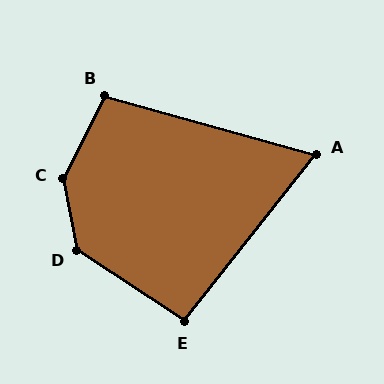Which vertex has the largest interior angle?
C, at approximately 143 degrees.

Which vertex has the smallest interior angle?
A, at approximately 67 degrees.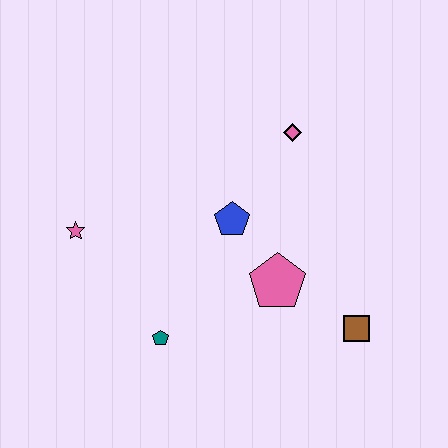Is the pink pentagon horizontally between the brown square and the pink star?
Yes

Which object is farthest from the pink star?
The brown square is farthest from the pink star.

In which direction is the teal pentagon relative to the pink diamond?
The teal pentagon is below the pink diamond.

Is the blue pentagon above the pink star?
Yes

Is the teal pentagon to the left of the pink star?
No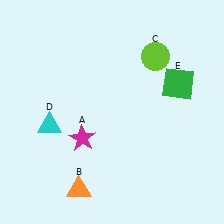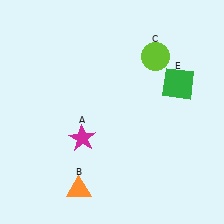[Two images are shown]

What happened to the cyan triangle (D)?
The cyan triangle (D) was removed in Image 2. It was in the bottom-left area of Image 1.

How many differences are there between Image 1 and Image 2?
There is 1 difference between the two images.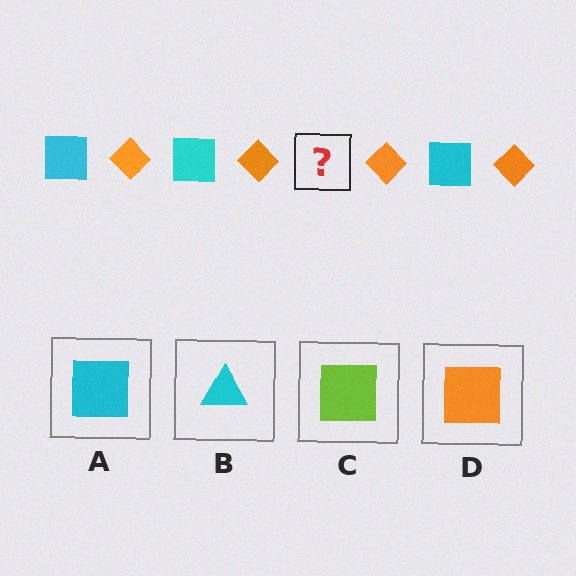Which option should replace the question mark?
Option A.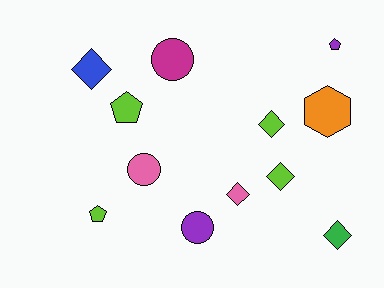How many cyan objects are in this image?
There are no cyan objects.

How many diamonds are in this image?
There are 5 diamonds.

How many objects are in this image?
There are 12 objects.